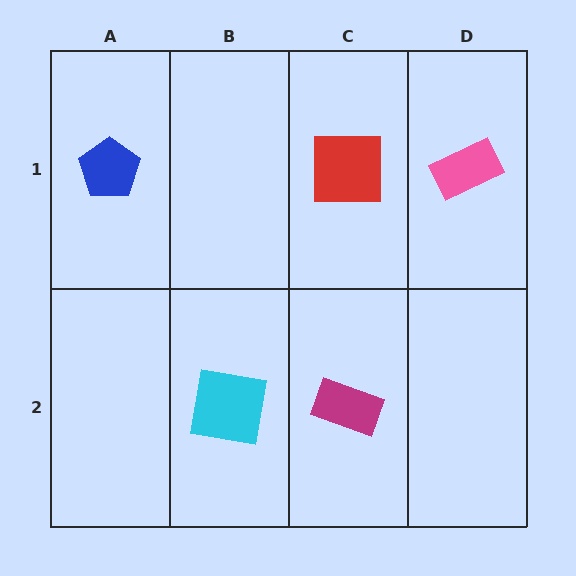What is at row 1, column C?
A red square.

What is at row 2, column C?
A magenta rectangle.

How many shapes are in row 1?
3 shapes.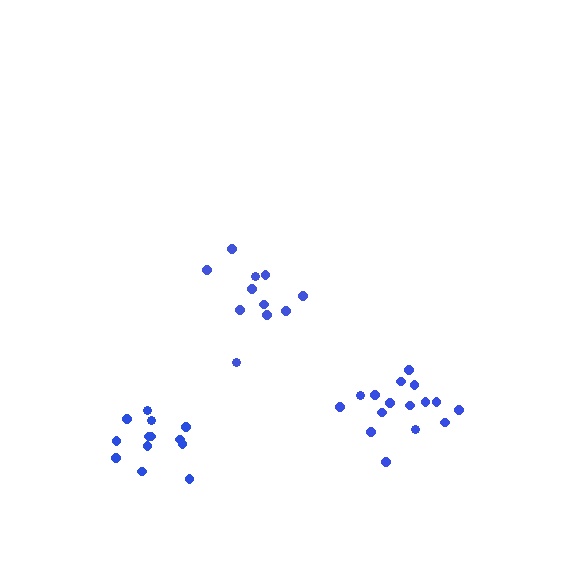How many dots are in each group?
Group 1: 16 dots, Group 2: 13 dots, Group 3: 11 dots (40 total).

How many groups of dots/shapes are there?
There are 3 groups.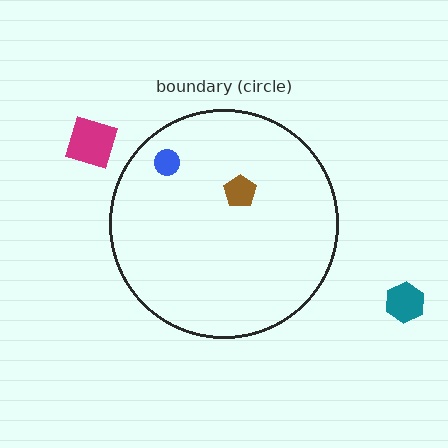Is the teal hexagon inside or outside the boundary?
Outside.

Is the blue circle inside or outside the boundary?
Inside.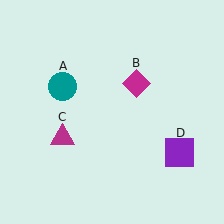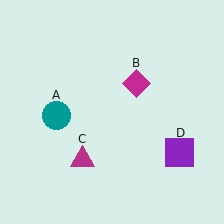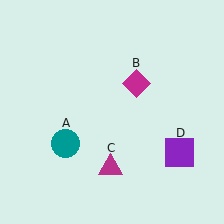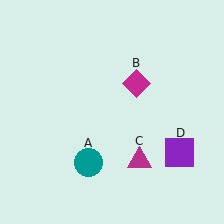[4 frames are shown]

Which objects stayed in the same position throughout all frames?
Magenta diamond (object B) and purple square (object D) remained stationary.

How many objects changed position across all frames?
2 objects changed position: teal circle (object A), magenta triangle (object C).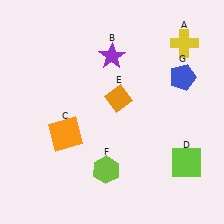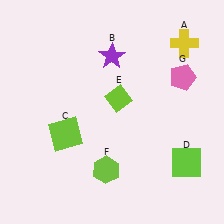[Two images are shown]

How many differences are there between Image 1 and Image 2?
There are 3 differences between the two images.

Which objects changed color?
C changed from orange to lime. E changed from orange to lime. G changed from blue to pink.